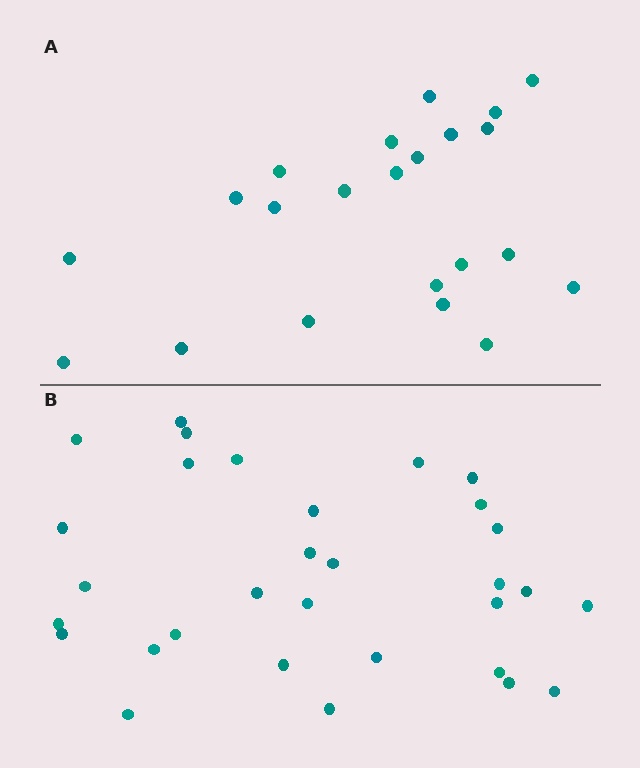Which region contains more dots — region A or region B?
Region B (the bottom region) has more dots.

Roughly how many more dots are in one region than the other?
Region B has roughly 8 or so more dots than region A.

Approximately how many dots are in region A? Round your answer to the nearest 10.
About 20 dots. (The exact count is 22, which rounds to 20.)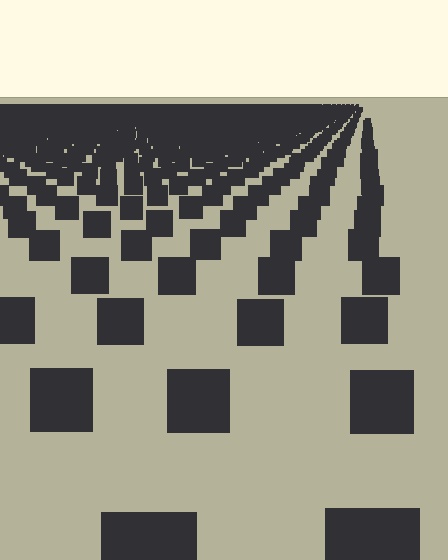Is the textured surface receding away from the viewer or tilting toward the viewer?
The surface is receding away from the viewer. Texture elements get smaller and denser toward the top.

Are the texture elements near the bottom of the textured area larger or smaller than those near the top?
Larger. Near the bottom, elements are closer to the viewer and appear at a bigger on-screen size.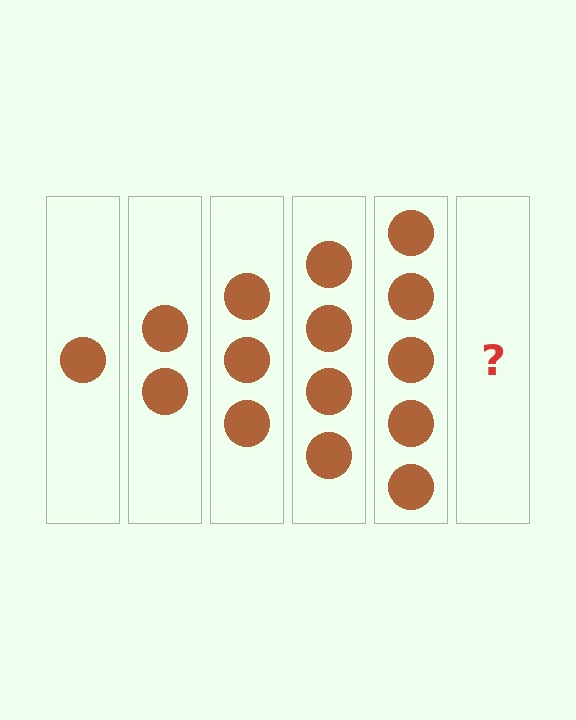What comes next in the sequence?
The next element should be 6 circles.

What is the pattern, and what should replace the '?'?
The pattern is that each step adds one more circle. The '?' should be 6 circles.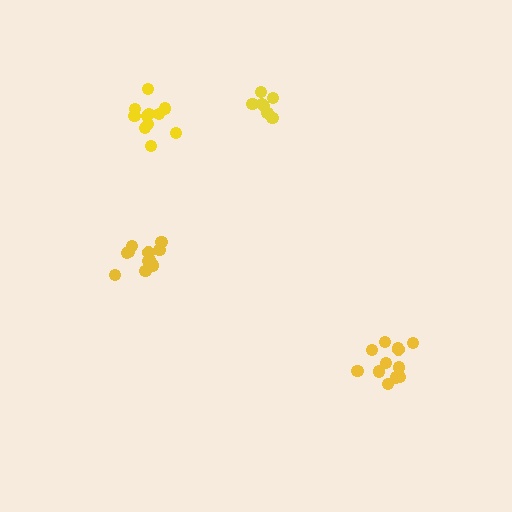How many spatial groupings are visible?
There are 4 spatial groupings.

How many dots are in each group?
Group 1: 11 dots, Group 2: 7 dots, Group 3: 11 dots, Group 4: 12 dots (41 total).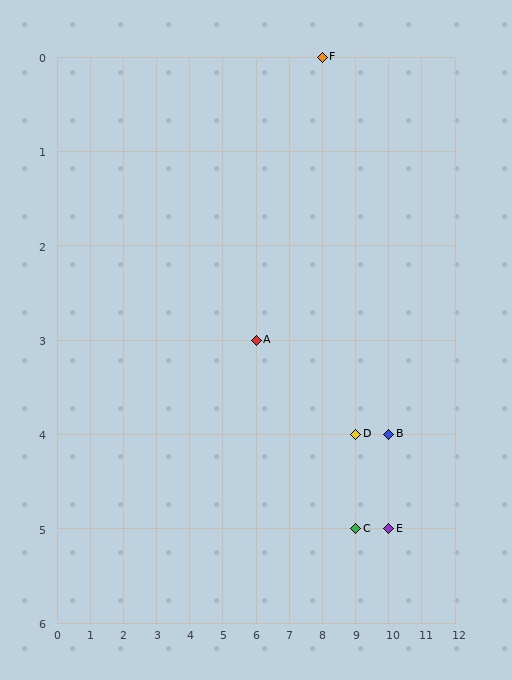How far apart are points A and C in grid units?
Points A and C are 3 columns and 2 rows apart (about 3.6 grid units diagonally).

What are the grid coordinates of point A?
Point A is at grid coordinates (6, 3).